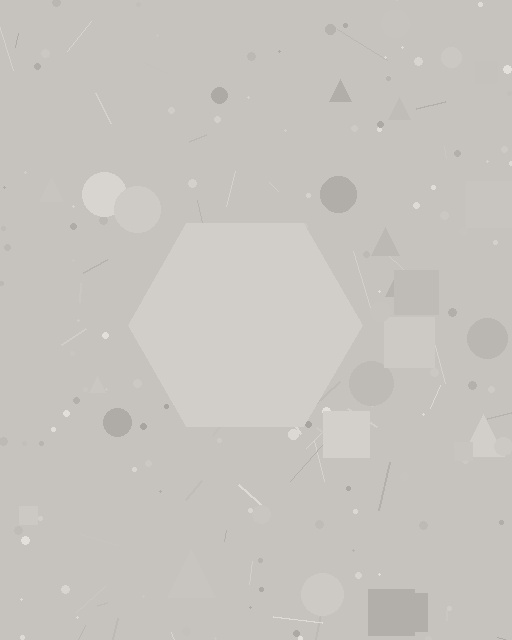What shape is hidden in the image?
A hexagon is hidden in the image.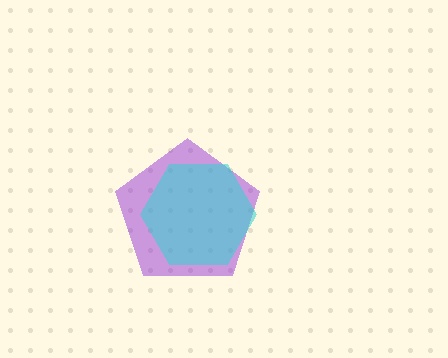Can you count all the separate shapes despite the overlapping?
Yes, there are 2 separate shapes.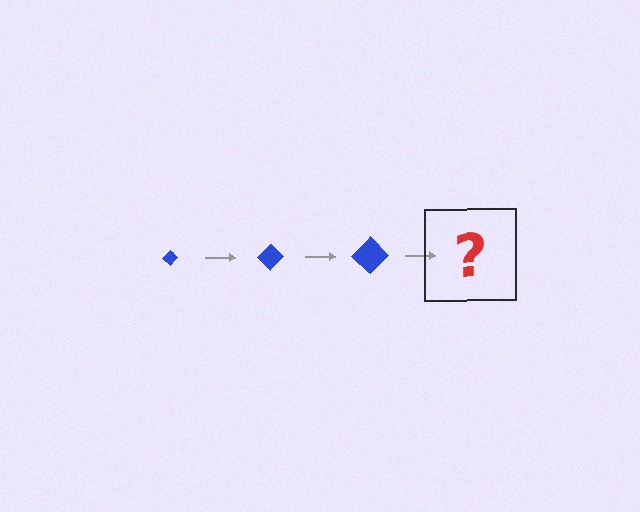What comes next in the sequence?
The next element should be a blue diamond, larger than the previous one.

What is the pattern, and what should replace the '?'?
The pattern is that the diamond gets progressively larger each step. The '?' should be a blue diamond, larger than the previous one.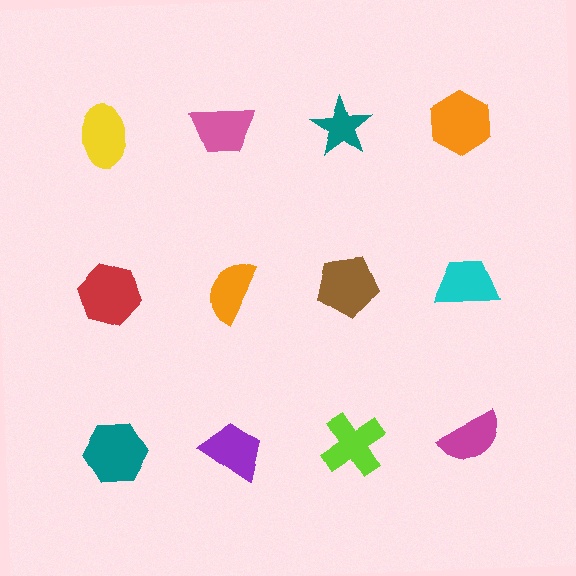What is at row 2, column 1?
A red hexagon.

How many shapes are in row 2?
4 shapes.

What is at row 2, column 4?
A cyan trapezoid.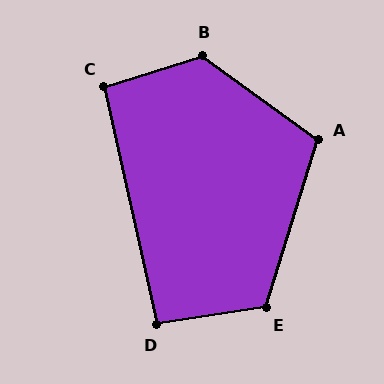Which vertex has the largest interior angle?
B, at approximately 126 degrees.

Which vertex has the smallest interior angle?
D, at approximately 93 degrees.